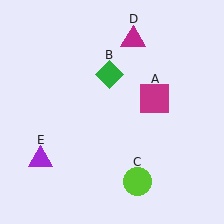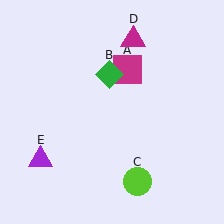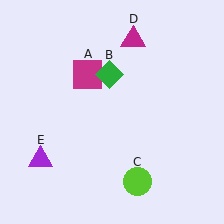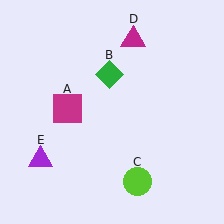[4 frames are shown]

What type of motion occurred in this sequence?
The magenta square (object A) rotated counterclockwise around the center of the scene.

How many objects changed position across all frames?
1 object changed position: magenta square (object A).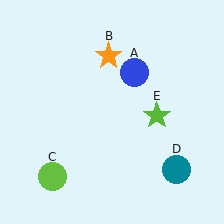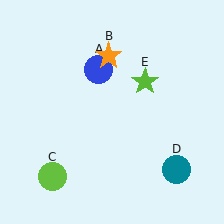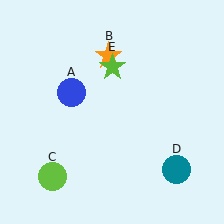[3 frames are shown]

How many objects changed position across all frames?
2 objects changed position: blue circle (object A), lime star (object E).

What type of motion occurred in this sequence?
The blue circle (object A), lime star (object E) rotated counterclockwise around the center of the scene.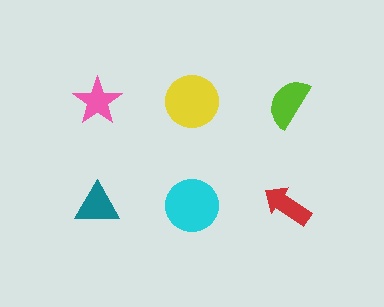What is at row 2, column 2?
A cyan circle.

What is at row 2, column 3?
A red arrow.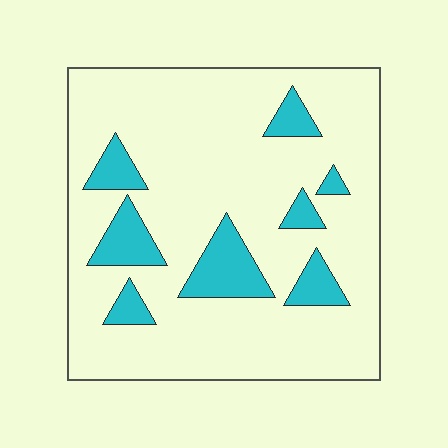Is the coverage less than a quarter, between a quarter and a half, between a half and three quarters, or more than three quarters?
Less than a quarter.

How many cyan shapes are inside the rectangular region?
8.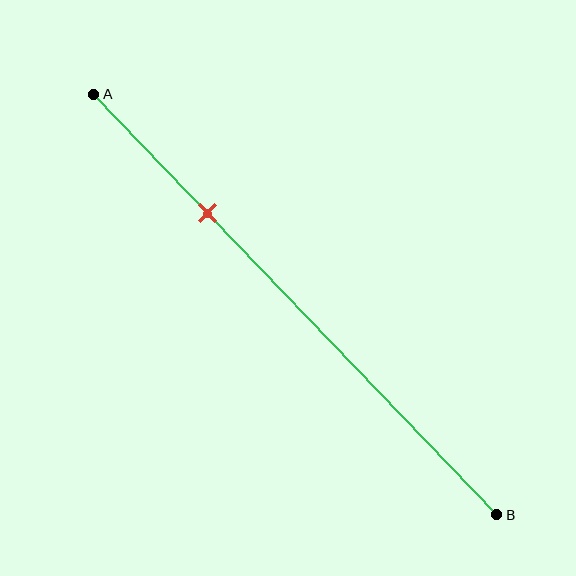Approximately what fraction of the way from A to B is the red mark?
The red mark is approximately 30% of the way from A to B.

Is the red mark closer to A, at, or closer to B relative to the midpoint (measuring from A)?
The red mark is closer to point A than the midpoint of segment AB.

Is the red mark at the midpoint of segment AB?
No, the mark is at about 30% from A, not at the 50% midpoint.